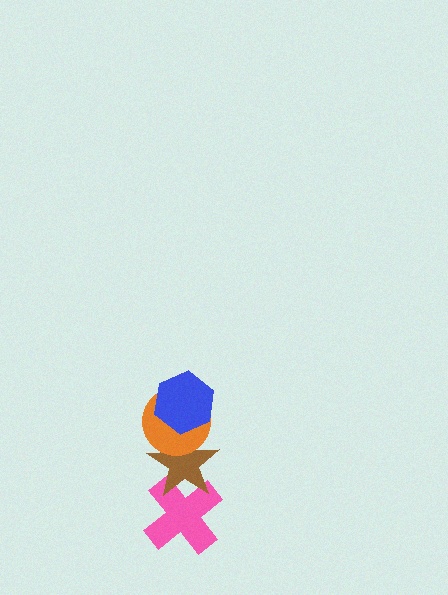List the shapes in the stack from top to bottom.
From top to bottom: the blue hexagon, the orange circle, the brown star, the pink cross.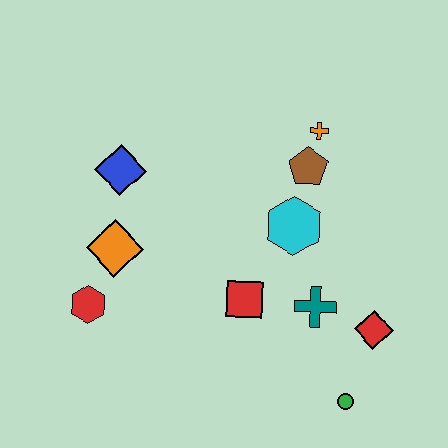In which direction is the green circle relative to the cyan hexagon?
The green circle is below the cyan hexagon.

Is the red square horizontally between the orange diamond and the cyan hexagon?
Yes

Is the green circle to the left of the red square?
No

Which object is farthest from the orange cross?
The red hexagon is farthest from the orange cross.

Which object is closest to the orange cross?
The brown pentagon is closest to the orange cross.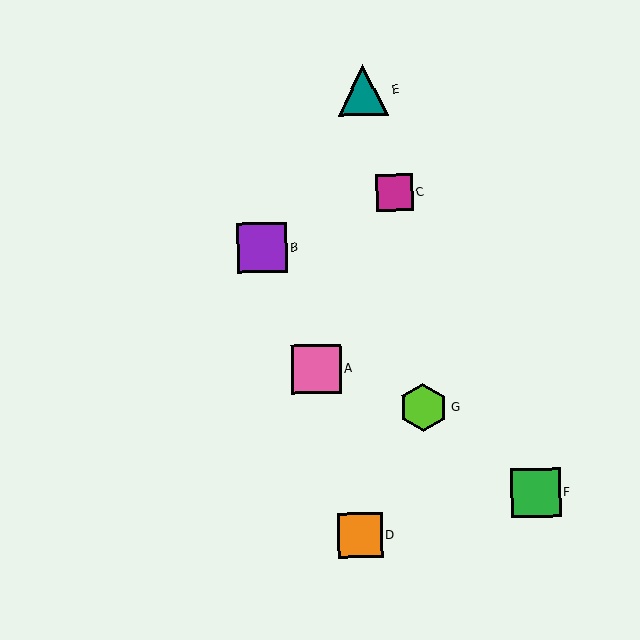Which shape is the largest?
The teal triangle (labeled E) is the largest.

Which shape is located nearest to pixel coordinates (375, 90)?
The teal triangle (labeled E) at (363, 90) is nearest to that location.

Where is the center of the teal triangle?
The center of the teal triangle is at (363, 90).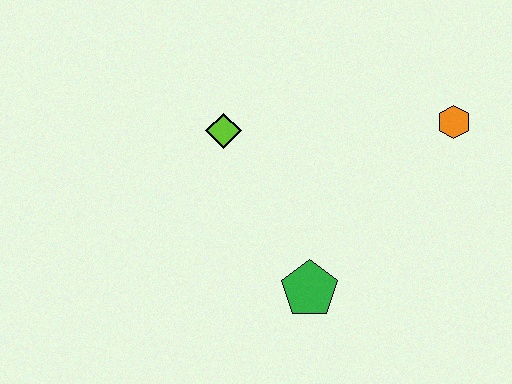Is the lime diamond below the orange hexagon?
Yes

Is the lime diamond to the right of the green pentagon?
No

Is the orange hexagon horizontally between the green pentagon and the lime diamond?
No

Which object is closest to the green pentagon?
The lime diamond is closest to the green pentagon.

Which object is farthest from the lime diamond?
The orange hexagon is farthest from the lime diamond.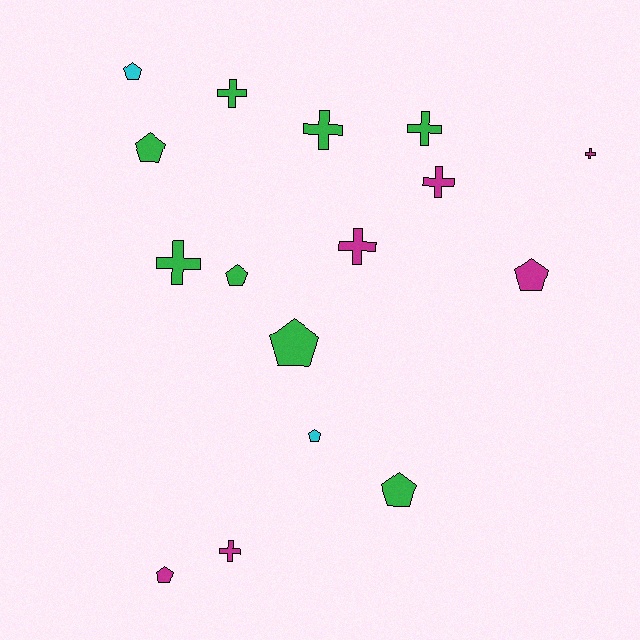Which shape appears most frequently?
Cross, with 8 objects.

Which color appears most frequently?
Green, with 8 objects.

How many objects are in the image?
There are 16 objects.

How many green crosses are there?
There are 4 green crosses.